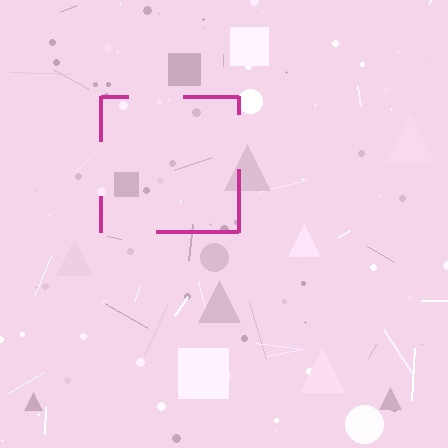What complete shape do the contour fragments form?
The contour fragments form a square.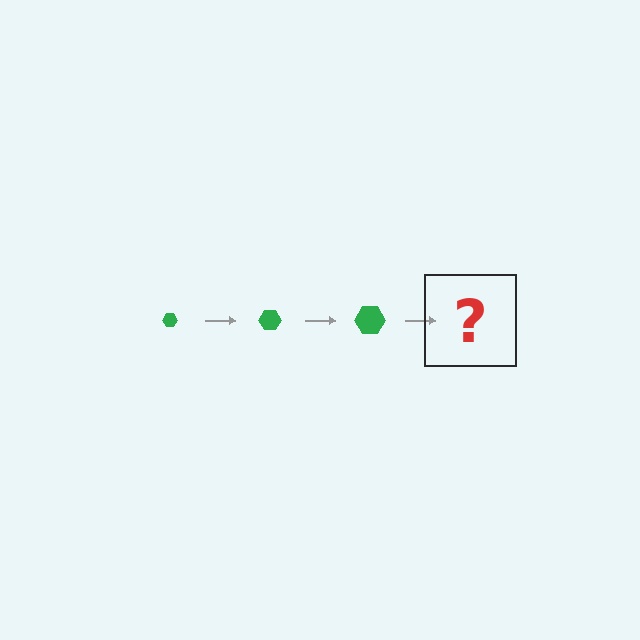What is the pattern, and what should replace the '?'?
The pattern is that the hexagon gets progressively larger each step. The '?' should be a green hexagon, larger than the previous one.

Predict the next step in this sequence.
The next step is a green hexagon, larger than the previous one.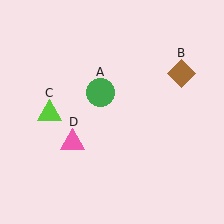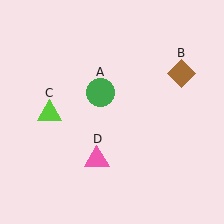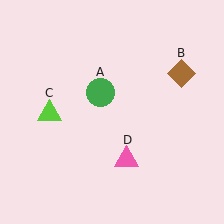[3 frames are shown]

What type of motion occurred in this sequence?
The pink triangle (object D) rotated counterclockwise around the center of the scene.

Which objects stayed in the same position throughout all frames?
Green circle (object A) and brown diamond (object B) and lime triangle (object C) remained stationary.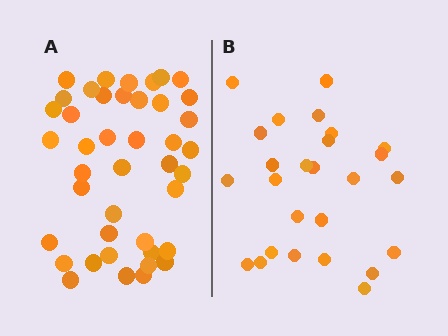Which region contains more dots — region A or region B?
Region A (the left region) has more dots.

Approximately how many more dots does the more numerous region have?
Region A has approximately 15 more dots than region B.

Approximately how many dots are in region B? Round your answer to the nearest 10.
About 30 dots. (The exact count is 26, which rounds to 30.)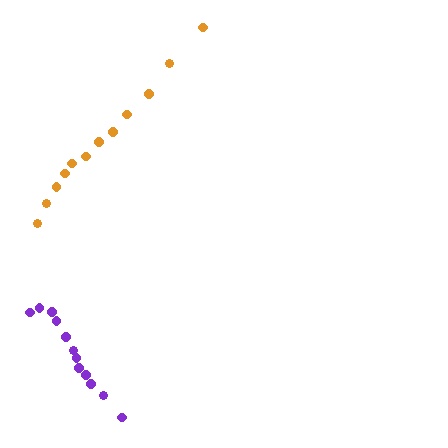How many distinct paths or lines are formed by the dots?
There are 2 distinct paths.